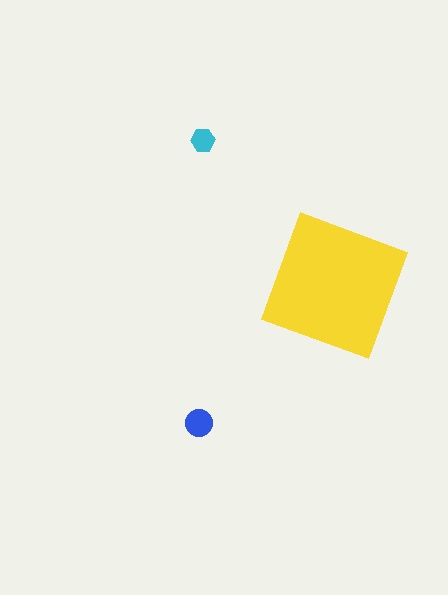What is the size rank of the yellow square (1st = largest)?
1st.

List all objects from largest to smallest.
The yellow square, the blue circle, the cyan hexagon.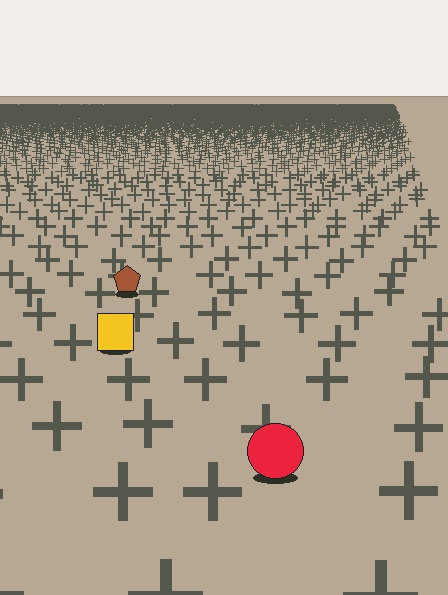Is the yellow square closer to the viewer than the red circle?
No. The red circle is closer — you can tell from the texture gradient: the ground texture is coarser near it.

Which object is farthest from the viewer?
The brown pentagon is farthest from the viewer. It appears smaller and the ground texture around it is denser.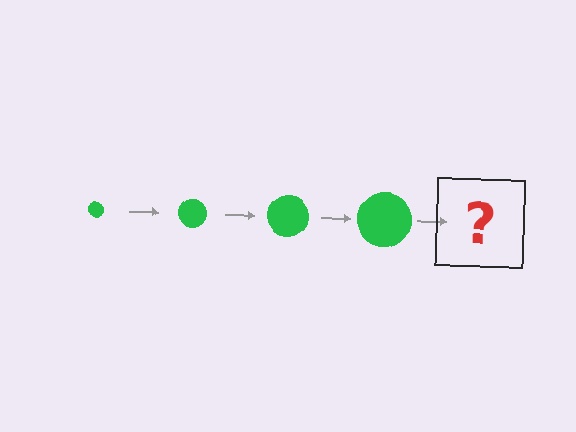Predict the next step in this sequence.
The next step is a green circle, larger than the previous one.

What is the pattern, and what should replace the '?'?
The pattern is that the circle gets progressively larger each step. The '?' should be a green circle, larger than the previous one.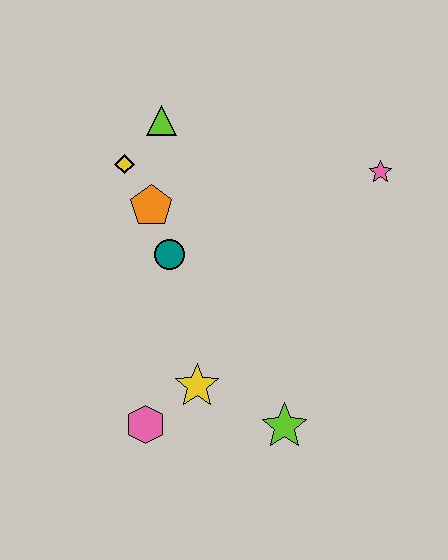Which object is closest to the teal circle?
The orange pentagon is closest to the teal circle.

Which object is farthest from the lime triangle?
The lime star is farthest from the lime triangle.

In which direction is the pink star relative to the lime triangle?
The pink star is to the right of the lime triangle.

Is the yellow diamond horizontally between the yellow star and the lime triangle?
No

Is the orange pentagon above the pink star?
No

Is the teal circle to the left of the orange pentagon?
No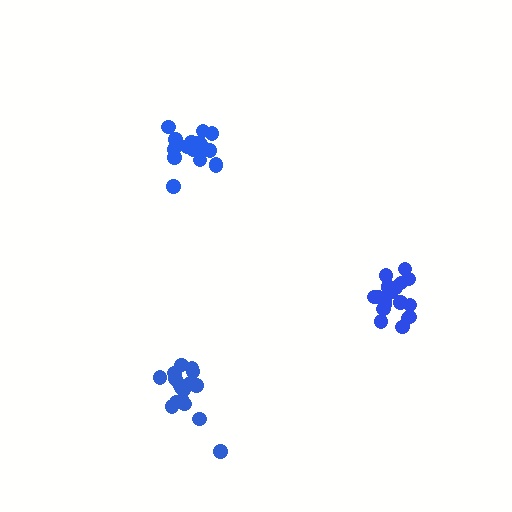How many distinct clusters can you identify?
There are 3 distinct clusters.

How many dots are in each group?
Group 1: 19 dots, Group 2: 19 dots, Group 3: 17 dots (55 total).